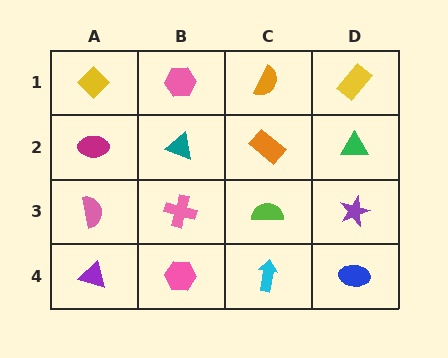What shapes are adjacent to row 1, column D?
A green triangle (row 2, column D), an orange semicircle (row 1, column C).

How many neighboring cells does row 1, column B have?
3.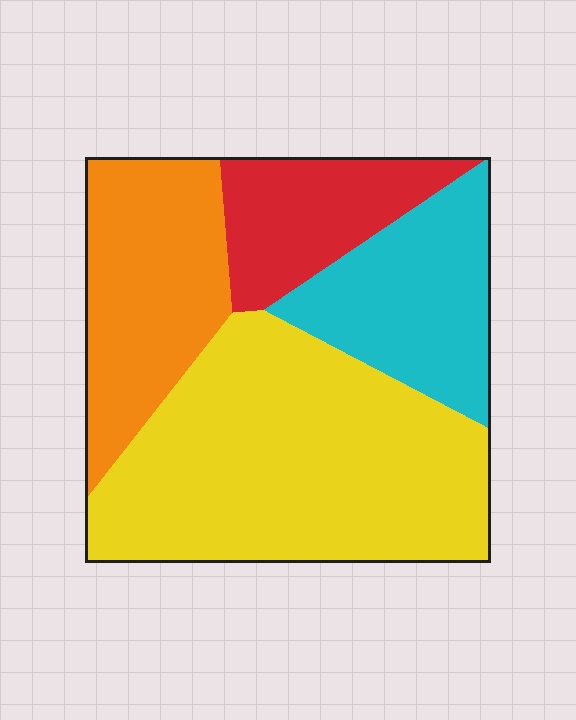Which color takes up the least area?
Red, at roughly 15%.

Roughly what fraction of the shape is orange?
Orange covers roughly 20% of the shape.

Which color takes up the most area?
Yellow, at roughly 45%.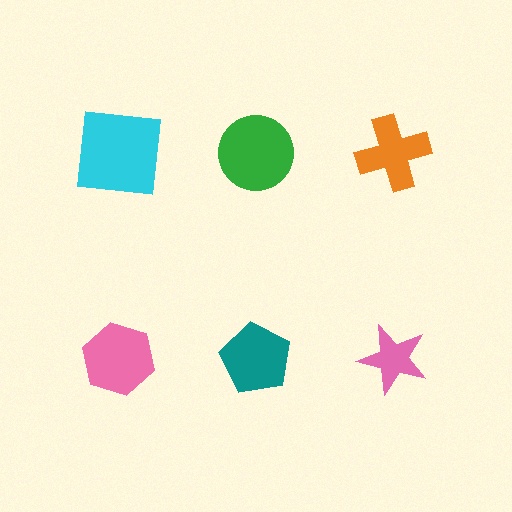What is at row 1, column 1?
A cyan square.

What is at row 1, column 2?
A green circle.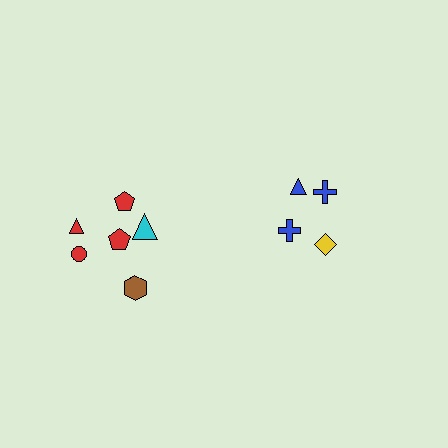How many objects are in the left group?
There are 6 objects.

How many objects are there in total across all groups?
There are 10 objects.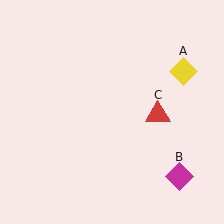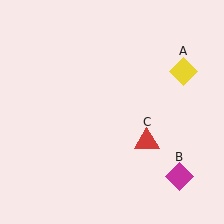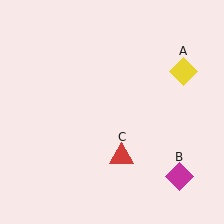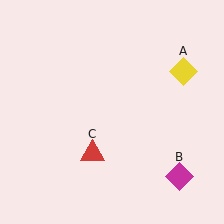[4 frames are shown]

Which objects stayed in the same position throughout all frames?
Yellow diamond (object A) and magenta diamond (object B) remained stationary.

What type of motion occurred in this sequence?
The red triangle (object C) rotated clockwise around the center of the scene.